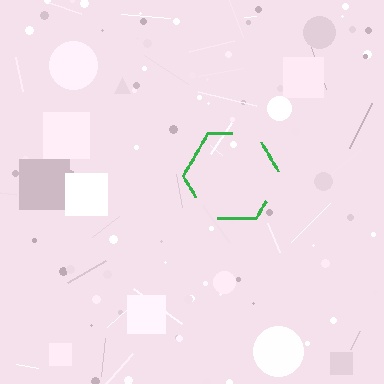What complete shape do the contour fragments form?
The contour fragments form a hexagon.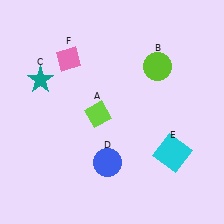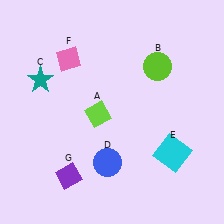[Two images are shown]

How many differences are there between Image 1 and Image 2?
There is 1 difference between the two images.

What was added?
A purple diamond (G) was added in Image 2.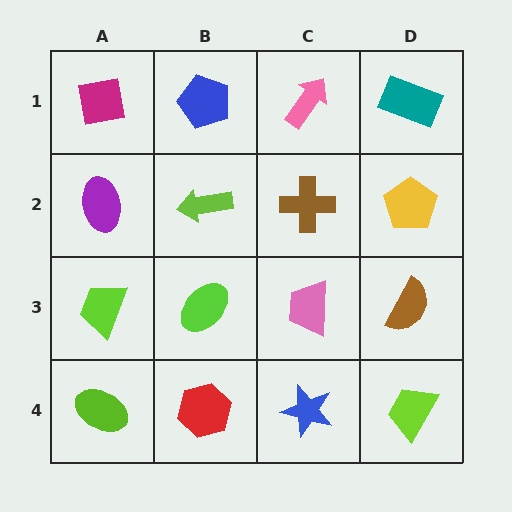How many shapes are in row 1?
4 shapes.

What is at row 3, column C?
A pink trapezoid.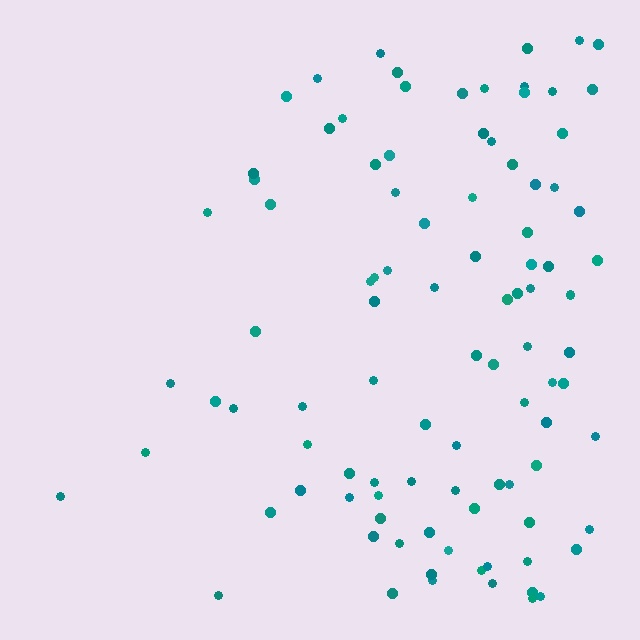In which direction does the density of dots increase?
From left to right, with the right side densest.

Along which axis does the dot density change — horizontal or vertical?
Horizontal.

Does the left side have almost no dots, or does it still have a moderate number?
Still a moderate number, just noticeably fewer than the right.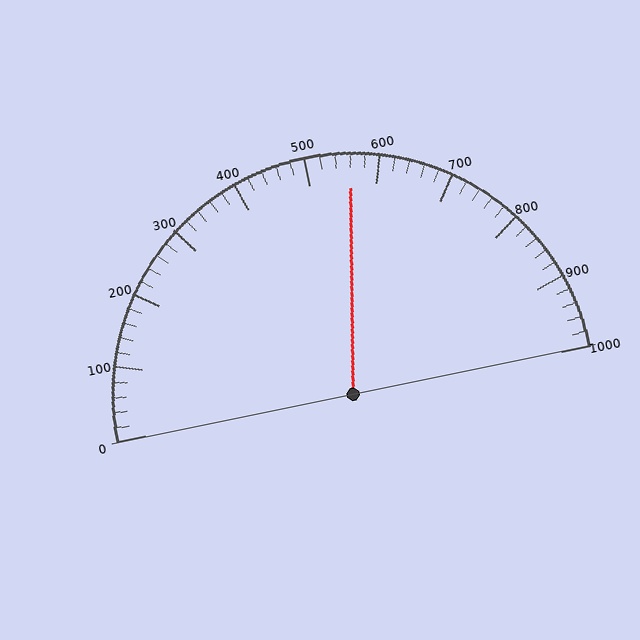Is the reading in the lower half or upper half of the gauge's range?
The reading is in the upper half of the range (0 to 1000).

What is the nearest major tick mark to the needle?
The nearest major tick mark is 600.